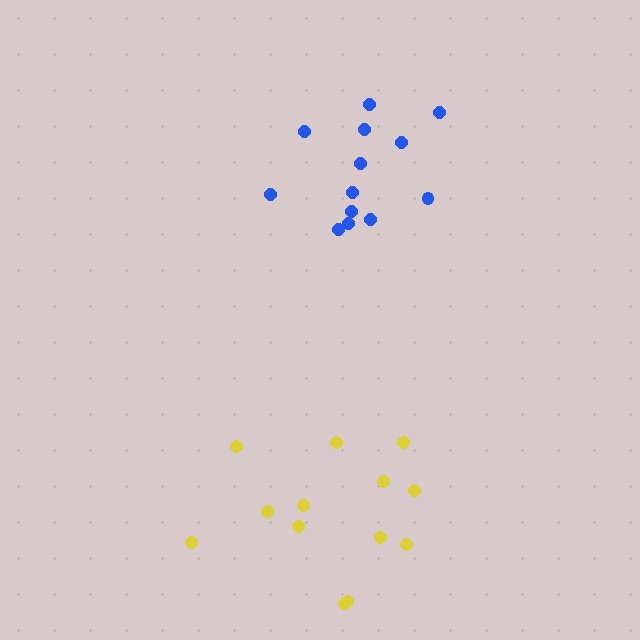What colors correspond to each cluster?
The clusters are colored: yellow, blue.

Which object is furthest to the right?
The blue cluster is rightmost.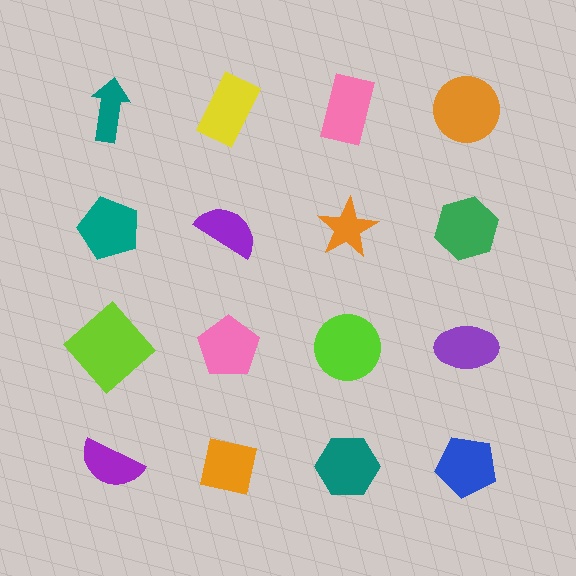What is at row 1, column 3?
A pink rectangle.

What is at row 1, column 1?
A teal arrow.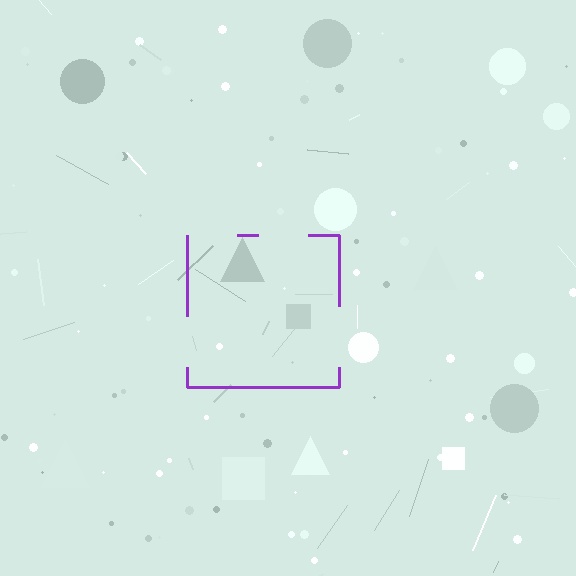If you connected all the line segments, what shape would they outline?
They would outline a square.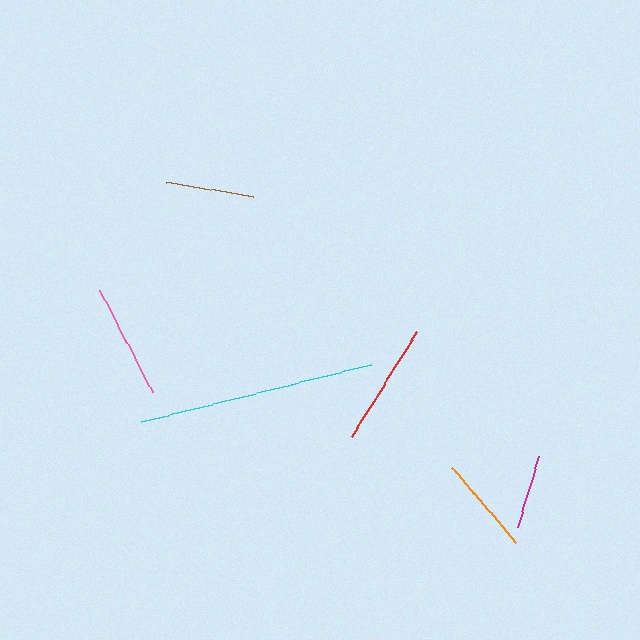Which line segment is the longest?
The cyan line is the longest at approximately 237 pixels.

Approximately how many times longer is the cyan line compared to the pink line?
The cyan line is approximately 2.1 times the length of the pink line.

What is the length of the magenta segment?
The magenta segment is approximately 74 pixels long.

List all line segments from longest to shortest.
From longest to shortest: cyan, red, pink, orange, brown, magenta.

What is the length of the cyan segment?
The cyan segment is approximately 237 pixels long.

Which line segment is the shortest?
The magenta line is the shortest at approximately 74 pixels.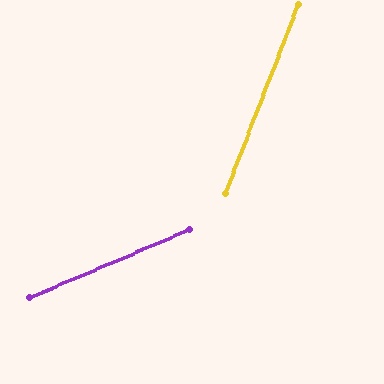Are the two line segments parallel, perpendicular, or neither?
Neither parallel nor perpendicular — they differ by about 46°.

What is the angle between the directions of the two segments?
Approximately 46 degrees.